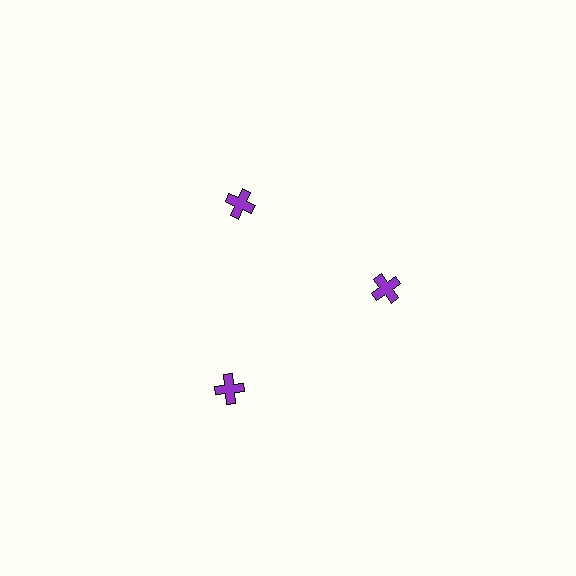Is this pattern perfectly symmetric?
No. The 3 purple crosses are arranged in a ring, but one element near the 7 o'clock position is pushed outward from the center, breaking the 3-fold rotational symmetry.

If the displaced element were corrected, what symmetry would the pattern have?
It would have 3-fold rotational symmetry — the pattern would map onto itself every 120 degrees.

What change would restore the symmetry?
The symmetry would be restored by moving it inward, back onto the ring so that all 3 crosses sit at equal angles and equal distance from the center.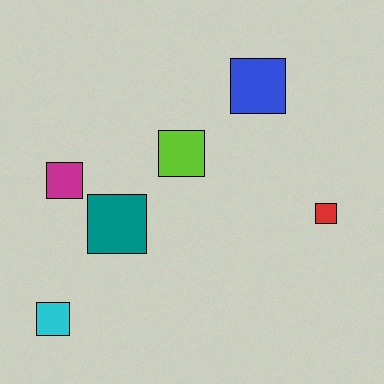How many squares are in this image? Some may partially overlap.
There are 6 squares.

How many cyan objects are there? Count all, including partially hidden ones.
There is 1 cyan object.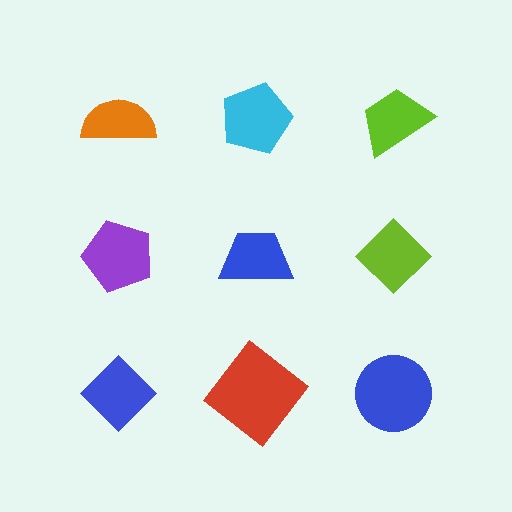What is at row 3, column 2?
A red diamond.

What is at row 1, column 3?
A lime trapezoid.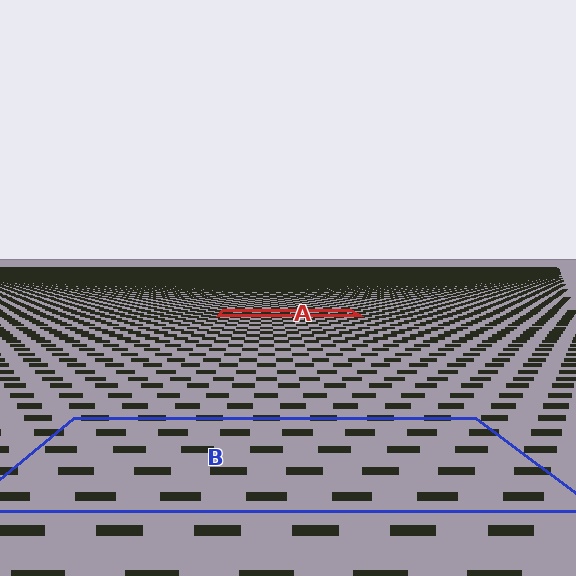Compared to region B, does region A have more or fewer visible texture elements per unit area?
Region A has more texture elements per unit area — they are packed more densely because it is farther away.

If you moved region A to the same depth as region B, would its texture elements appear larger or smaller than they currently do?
They would appear larger. At a closer depth, the same texture elements are projected at a bigger on-screen size.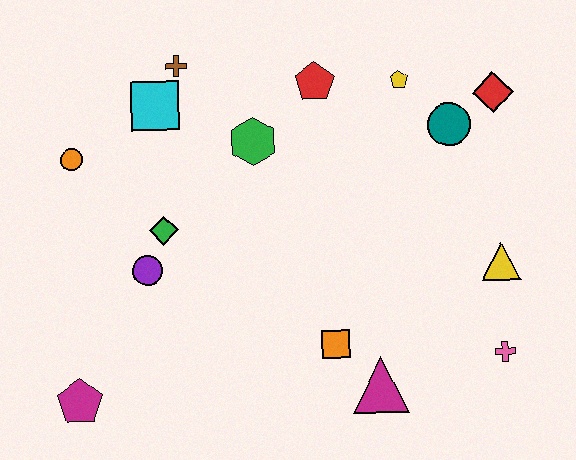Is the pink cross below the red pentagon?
Yes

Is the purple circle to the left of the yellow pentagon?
Yes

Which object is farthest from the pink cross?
The orange circle is farthest from the pink cross.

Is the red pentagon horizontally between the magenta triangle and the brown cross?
Yes